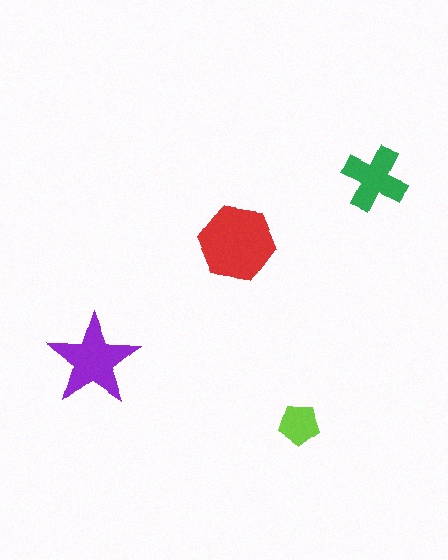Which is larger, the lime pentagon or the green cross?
The green cross.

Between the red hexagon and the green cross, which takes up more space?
The red hexagon.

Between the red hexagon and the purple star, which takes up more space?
The red hexagon.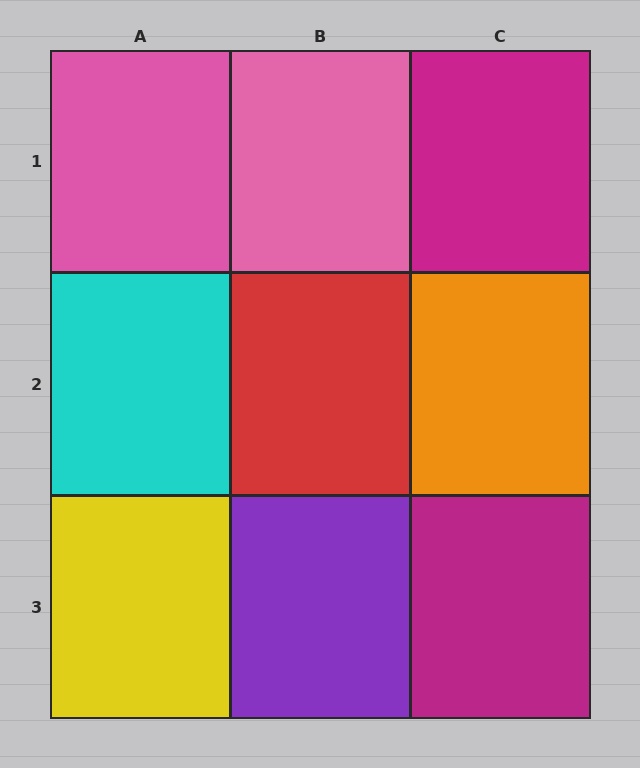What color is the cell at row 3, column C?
Magenta.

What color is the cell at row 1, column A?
Pink.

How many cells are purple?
1 cell is purple.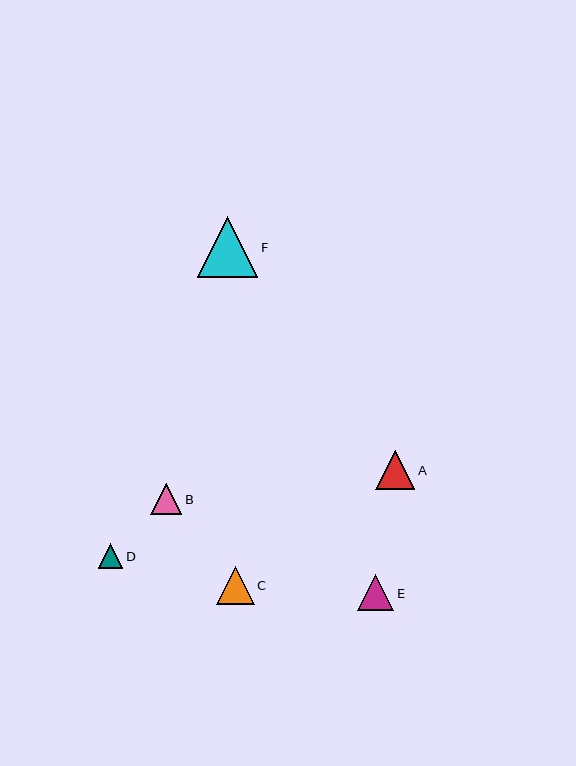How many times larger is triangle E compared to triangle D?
Triangle E is approximately 1.5 times the size of triangle D.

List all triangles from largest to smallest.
From largest to smallest: F, A, C, E, B, D.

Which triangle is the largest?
Triangle F is the largest with a size of approximately 61 pixels.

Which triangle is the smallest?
Triangle D is the smallest with a size of approximately 25 pixels.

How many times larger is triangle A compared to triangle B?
Triangle A is approximately 1.2 times the size of triangle B.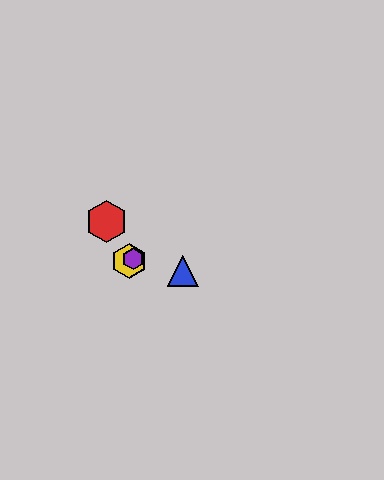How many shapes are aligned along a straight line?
3 shapes (the green triangle, the yellow hexagon, the purple hexagon) are aligned along a straight line.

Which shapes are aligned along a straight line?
The green triangle, the yellow hexagon, the purple hexagon are aligned along a straight line.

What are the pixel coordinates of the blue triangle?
The blue triangle is at (183, 271).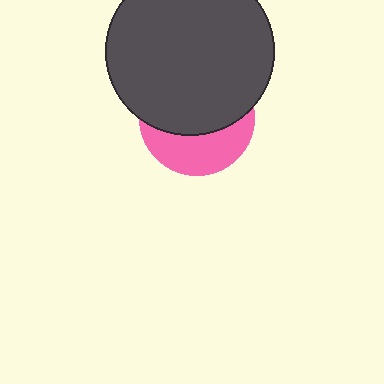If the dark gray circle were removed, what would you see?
You would see the complete pink circle.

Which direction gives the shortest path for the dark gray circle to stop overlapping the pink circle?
Moving up gives the shortest separation.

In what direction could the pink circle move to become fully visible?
The pink circle could move down. That would shift it out from behind the dark gray circle entirely.